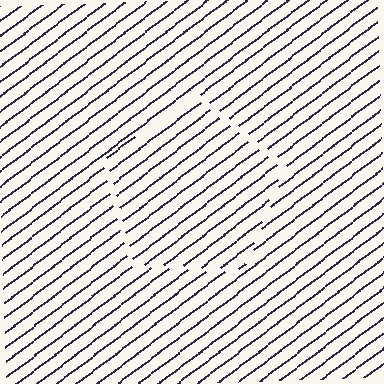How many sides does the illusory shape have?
5 sides — the line-ends trace a pentagon.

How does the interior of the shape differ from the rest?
The interior of the shape contains the same grating, shifted by half a period — the contour is defined by the phase discontinuity where line-ends from the inner and outer gratings abut.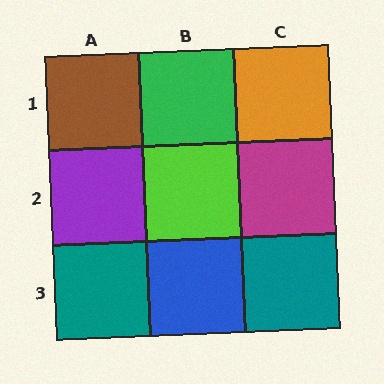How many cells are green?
1 cell is green.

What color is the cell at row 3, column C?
Teal.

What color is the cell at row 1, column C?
Orange.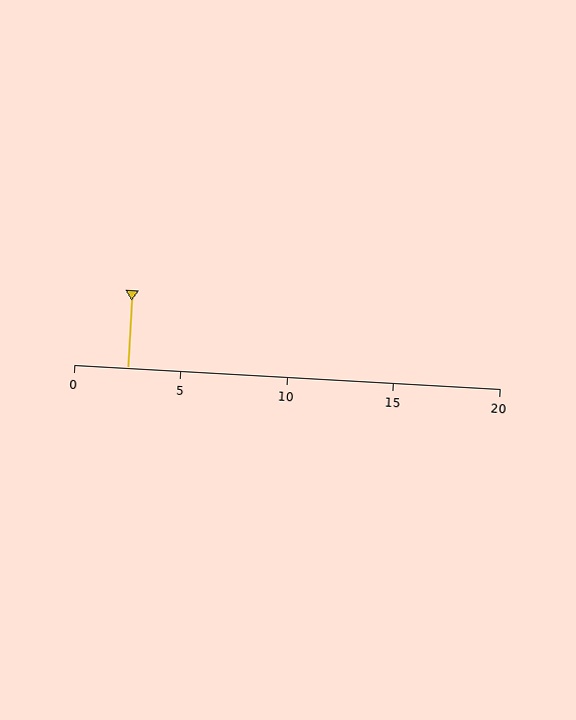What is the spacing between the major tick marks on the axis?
The major ticks are spaced 5 apart.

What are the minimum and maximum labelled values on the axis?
The axis runs from 0 to 20.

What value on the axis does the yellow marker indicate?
The marker indicates approximately 2.5.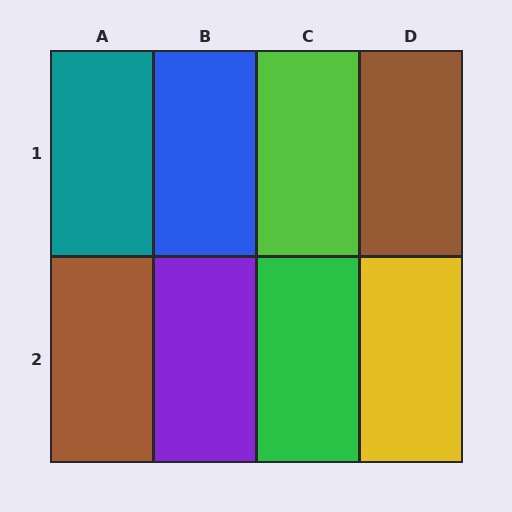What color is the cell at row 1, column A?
Teal.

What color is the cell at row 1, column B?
Blue.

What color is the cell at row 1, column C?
Lime.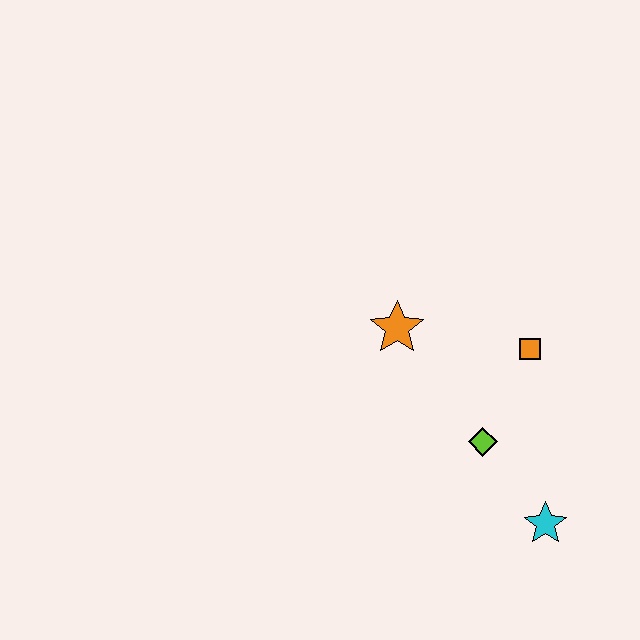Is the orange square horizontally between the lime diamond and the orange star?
No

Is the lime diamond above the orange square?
No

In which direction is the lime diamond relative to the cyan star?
The lime diamond is above the cyan star.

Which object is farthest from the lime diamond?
The orange star is farthest from the lime diamond.